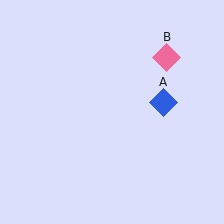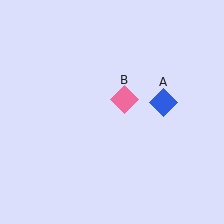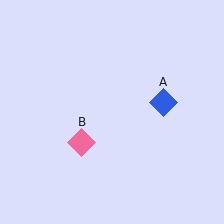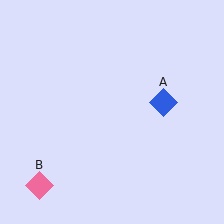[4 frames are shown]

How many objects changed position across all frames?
1 object changed position: pink diamond (object B).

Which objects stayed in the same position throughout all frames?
Blue diamond (object A) remained stationary.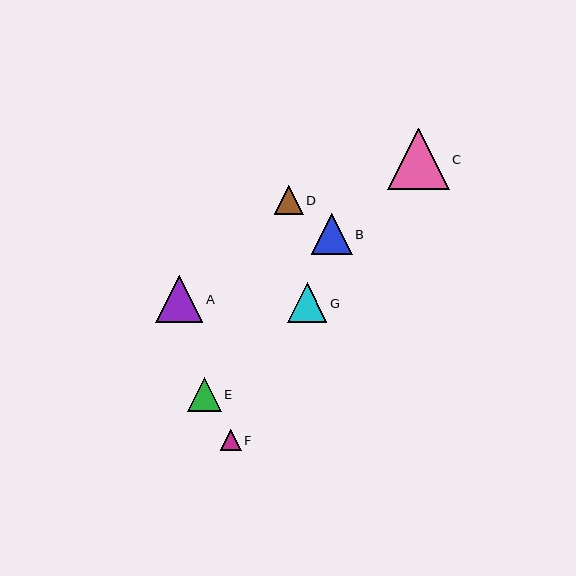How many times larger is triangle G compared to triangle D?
Triangle G is approximately 1.4 times the size of triangle D.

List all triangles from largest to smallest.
From largest to smallest: C, A, B, G, E, D, F.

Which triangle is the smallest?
Triangle F is the smallest with a size of approximately 20 pixels.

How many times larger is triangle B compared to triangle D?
Triangle B is approximately 1.4 times the size of triangle D.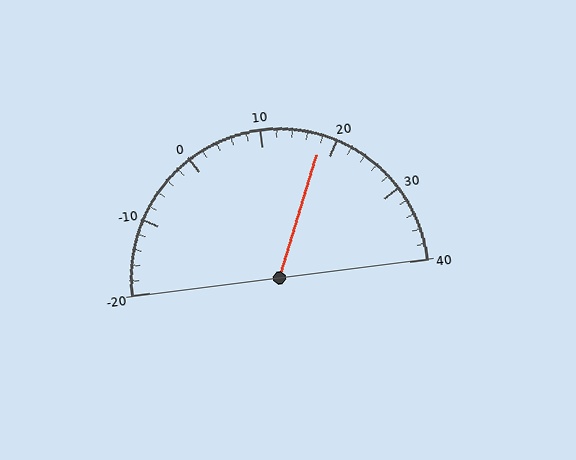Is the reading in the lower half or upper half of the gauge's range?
The reading is in the upper half of the range (-20 to 40).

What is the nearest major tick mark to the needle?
The nearest major tick mark is 20.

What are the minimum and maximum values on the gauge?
The gauge ranges from -20 to 40.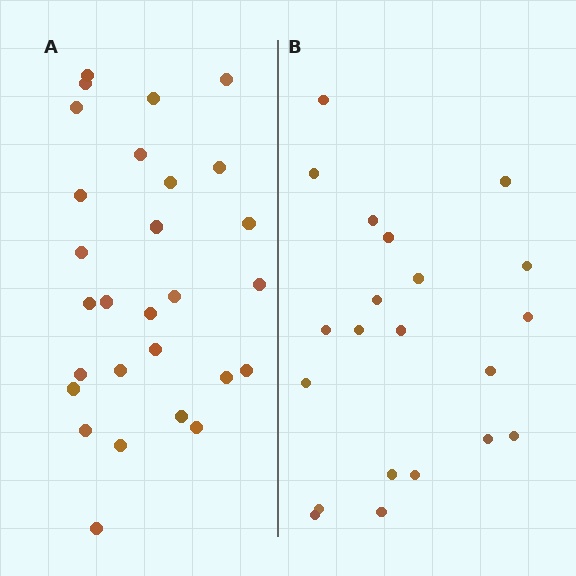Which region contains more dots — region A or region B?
Region A (the left region) has more dots.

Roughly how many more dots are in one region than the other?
Region A has roughly 8 or so more dots than region B.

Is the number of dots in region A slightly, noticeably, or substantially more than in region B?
Region A has noticeably more, but not dramatically so. The ratio is roughly 1.3 to 1.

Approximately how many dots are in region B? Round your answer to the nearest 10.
About 20 dots. (The exact count is 21, which rounds to 20.)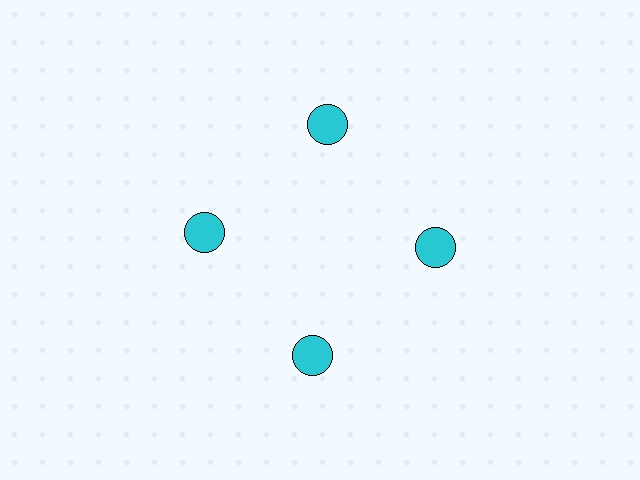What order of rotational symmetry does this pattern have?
This pattern has 4-fold rotational symmetry.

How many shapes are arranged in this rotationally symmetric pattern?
There are 4 shapes, arranged in 4 groups of 1.